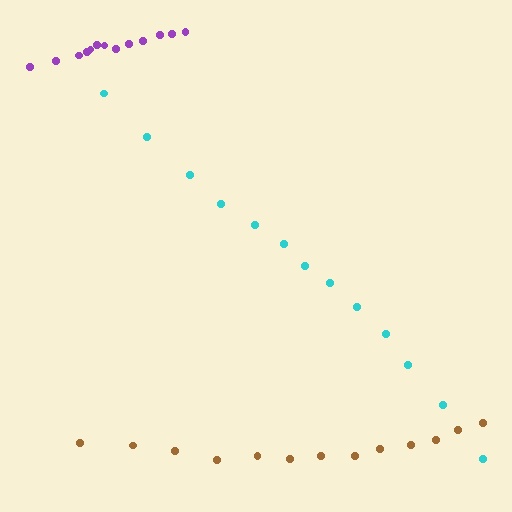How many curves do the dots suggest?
There are 3 distinct paths.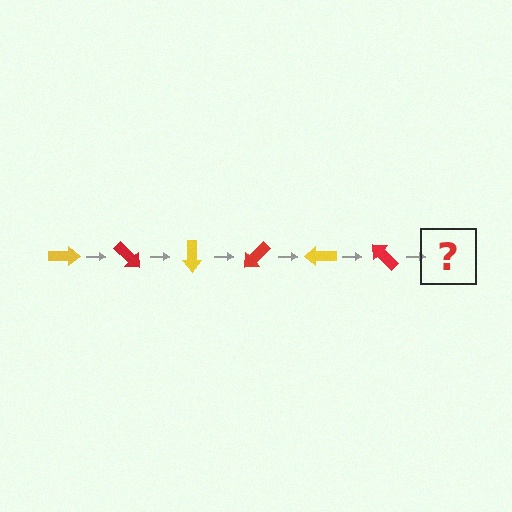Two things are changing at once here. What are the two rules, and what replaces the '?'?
The two rules are that it rotates 45 degrees each step and the color cycles through yellow and red. The '?' should be a yellow arrow, rotated 270 degrees from the start.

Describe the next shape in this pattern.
It should be a yellow arrow, rotated 270 degrees from the start.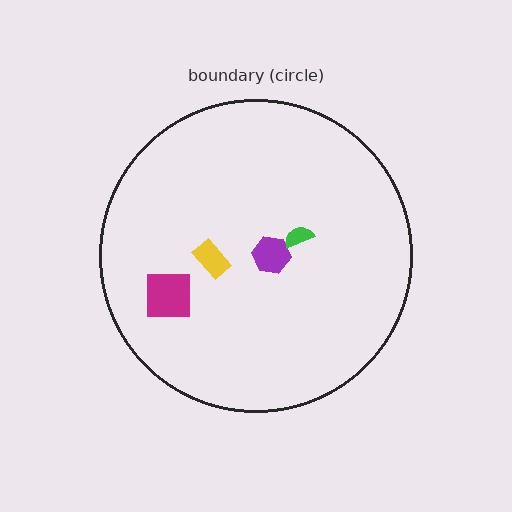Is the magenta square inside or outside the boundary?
Inside.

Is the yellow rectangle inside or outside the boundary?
Inside.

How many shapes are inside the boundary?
4 inside, 0 outside.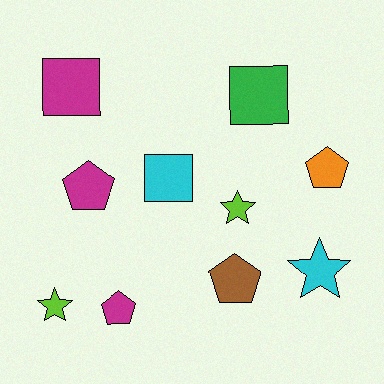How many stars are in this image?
There are 3 stars.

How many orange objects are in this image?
There is 1 orange object.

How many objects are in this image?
There are 10 objects.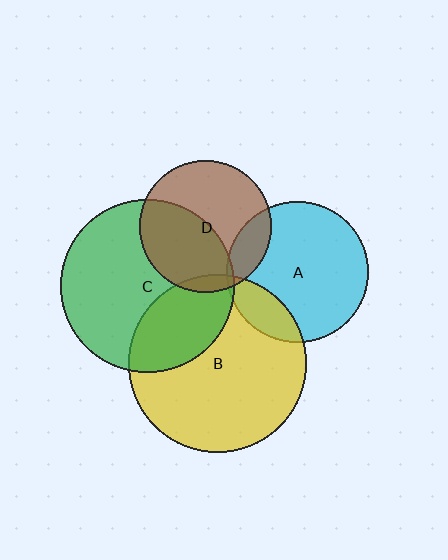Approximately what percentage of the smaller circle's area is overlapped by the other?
Approximately 15%.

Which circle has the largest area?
Circle B (yellow).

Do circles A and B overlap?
Yes.